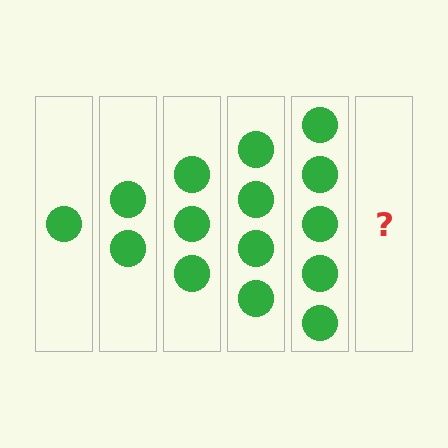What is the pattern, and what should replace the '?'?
The pattern is that each step adds one more circle. The '?' should be 6 circles.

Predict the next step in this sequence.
The next step is 6 circles.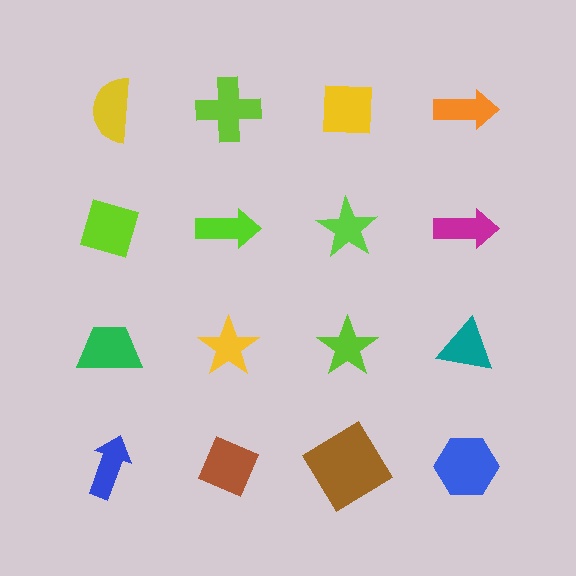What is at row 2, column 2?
A lime arrow.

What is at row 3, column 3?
A lime star.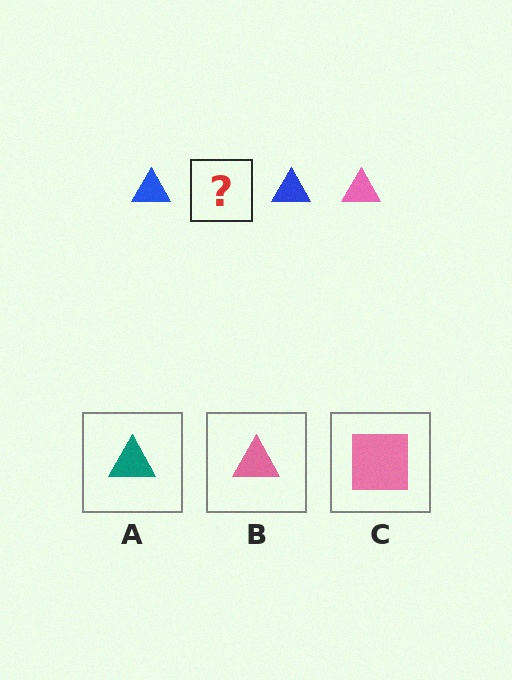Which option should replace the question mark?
Option B.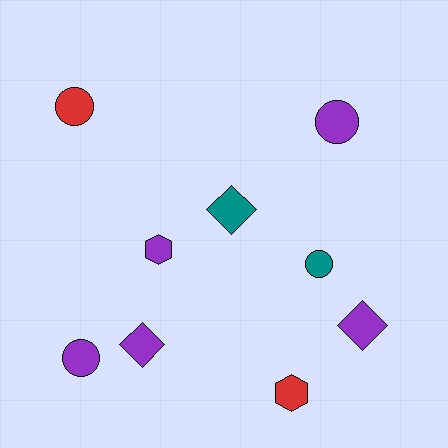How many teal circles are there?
There is 1 teal circle.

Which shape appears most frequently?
Circle, with 4 objects.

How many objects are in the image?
There are 9 objects.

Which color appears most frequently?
Purple, with 5 objects.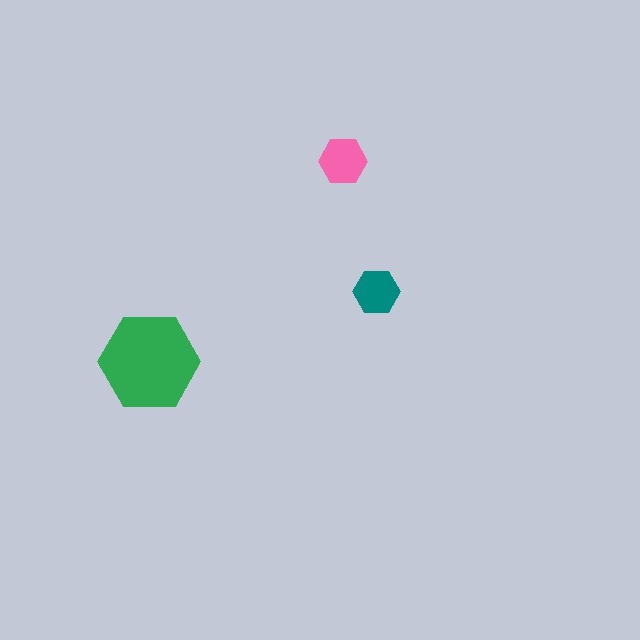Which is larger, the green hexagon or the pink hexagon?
The green one.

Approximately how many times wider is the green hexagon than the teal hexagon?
About 2 times wider.